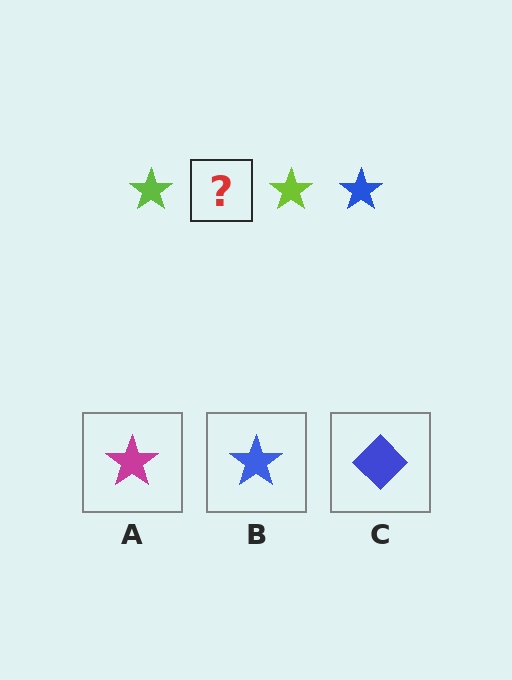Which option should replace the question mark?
Option B.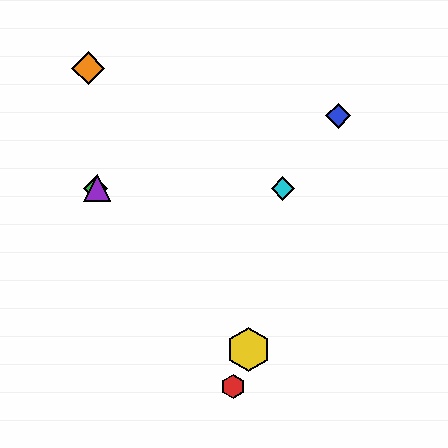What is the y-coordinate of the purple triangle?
The purple triangle is at y≈188.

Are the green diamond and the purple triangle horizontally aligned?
Yes, both are at y≈188.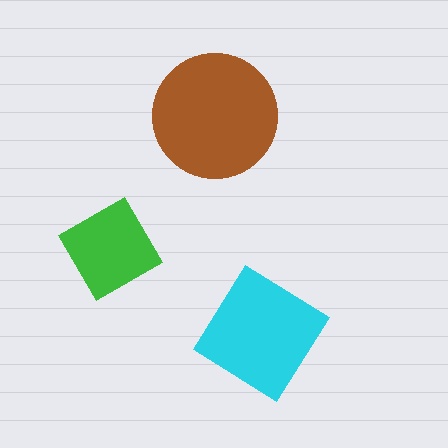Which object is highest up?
The brown circle is topmost.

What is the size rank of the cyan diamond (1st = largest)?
2nd.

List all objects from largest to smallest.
The brown circle, the cyan diamond, the green diamond.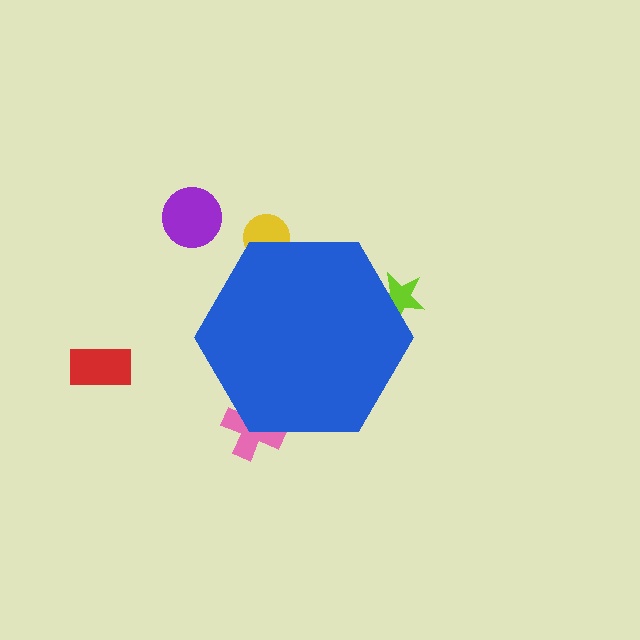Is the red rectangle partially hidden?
No, the red rectangle is fully visible.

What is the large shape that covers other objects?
A blue hexagon.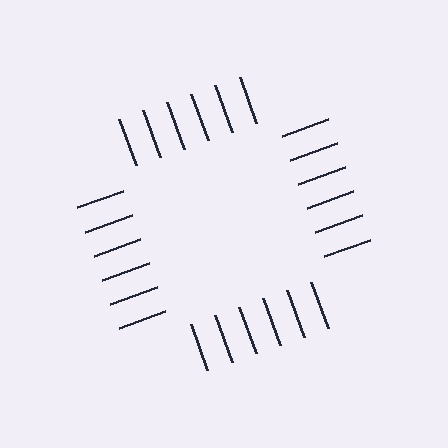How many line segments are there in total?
24 — 6 along each of the 4 edges.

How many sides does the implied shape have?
4 sides — the line-ends trace a square.